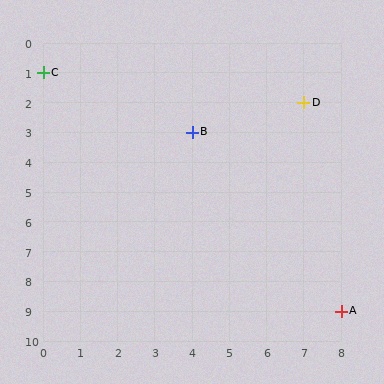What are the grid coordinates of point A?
Point A is at grid coordinates (8, 9).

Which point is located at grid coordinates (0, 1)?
Point C is at (0, 1).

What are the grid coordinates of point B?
Point B is at grid coordinates (4, 3).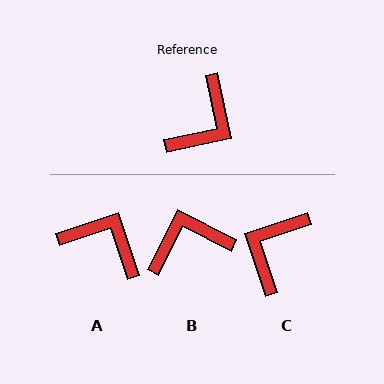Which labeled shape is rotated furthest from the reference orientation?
C, about 173 degrees away.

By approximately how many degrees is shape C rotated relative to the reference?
Approximately 173 degrees clockwise.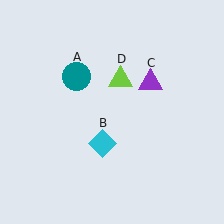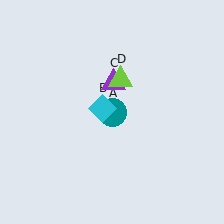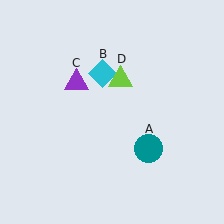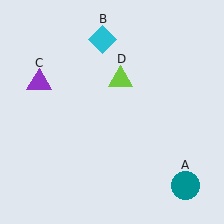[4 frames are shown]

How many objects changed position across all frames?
3 objects changed position: teal circle (object A), cyan diamond (object B), purple triangle (object C).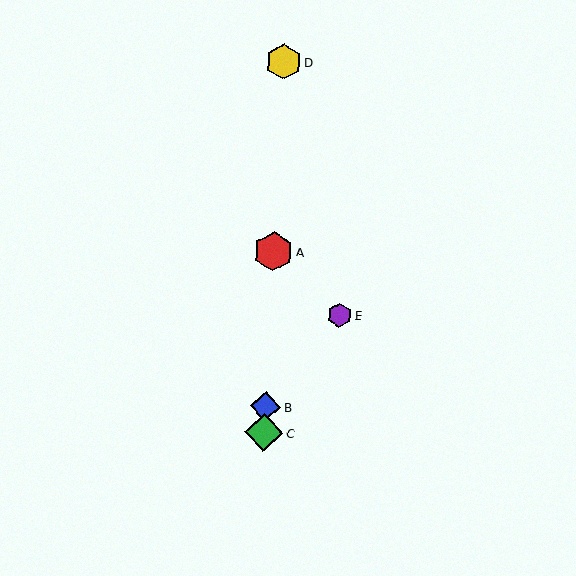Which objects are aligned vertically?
Objects A, B, C, D are aligned vertically.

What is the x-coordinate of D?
Object D is at x≈284.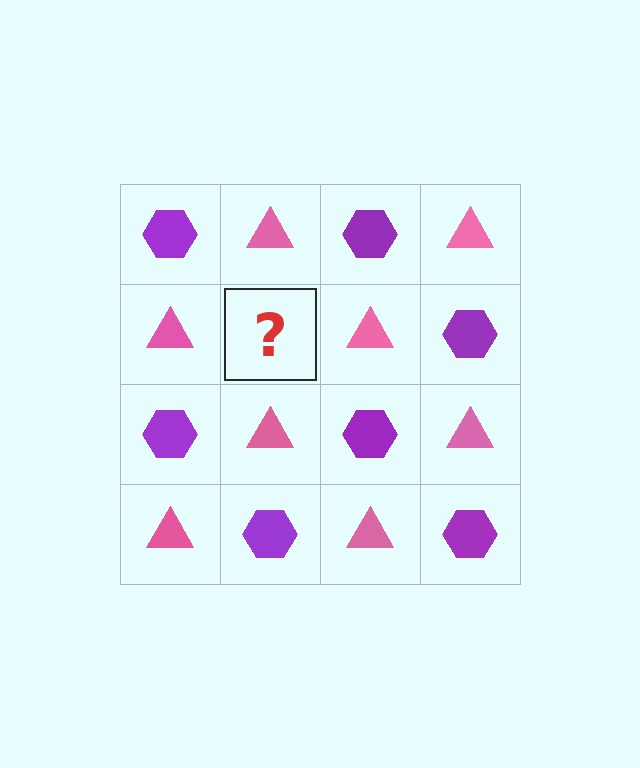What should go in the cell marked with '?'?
The missing cell should contain a purple hexagon.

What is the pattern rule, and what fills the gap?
The rule is that it alternates purple hexagon and pink triangle in a checkerboard pattern. The gap should be filled with a purple hexagon.